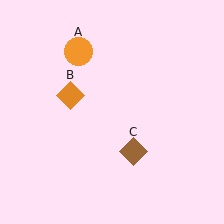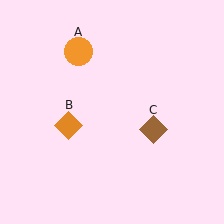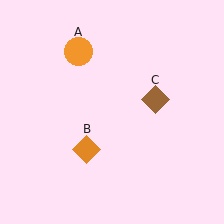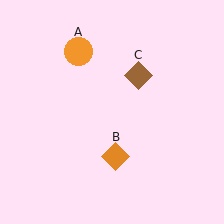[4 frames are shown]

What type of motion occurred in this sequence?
The orange diamond (object B), brown diamond (object C) rotated counterclockwise around the center of the scene.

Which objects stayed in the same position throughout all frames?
Orange circle (object A) remained stationary.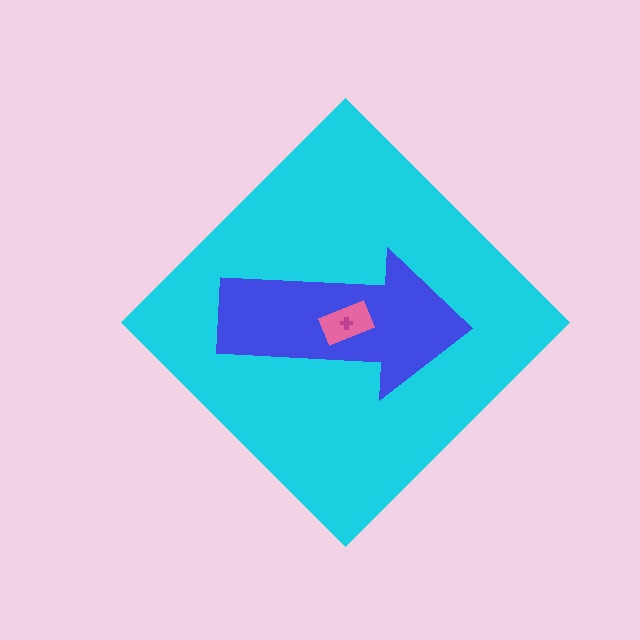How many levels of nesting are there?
4.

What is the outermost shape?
The cyan diamond.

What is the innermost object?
The magenta cross.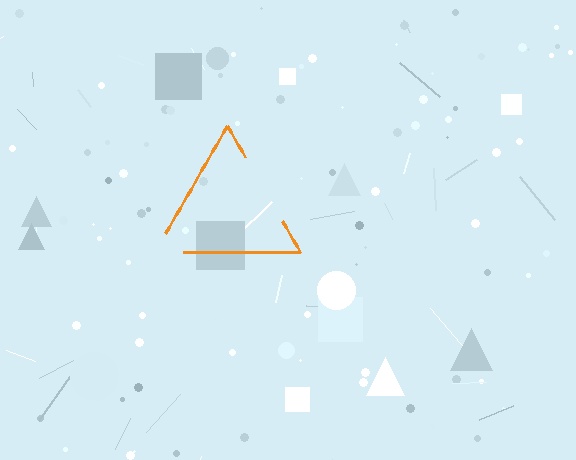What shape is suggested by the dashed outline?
The dashed outline suggests a triangle.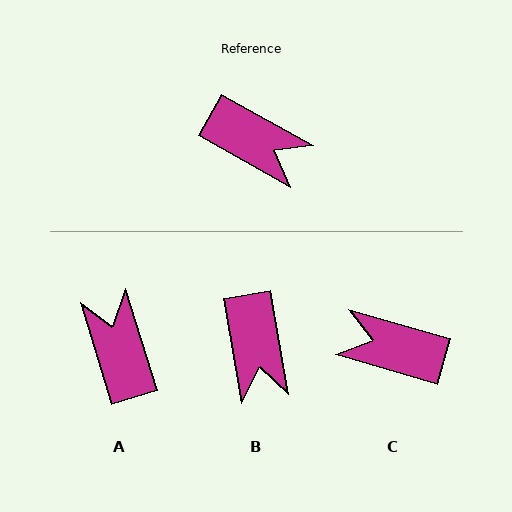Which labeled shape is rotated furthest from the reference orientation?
C, about 167 degrees away.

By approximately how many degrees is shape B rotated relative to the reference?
Approximately 51 degrees clockwise.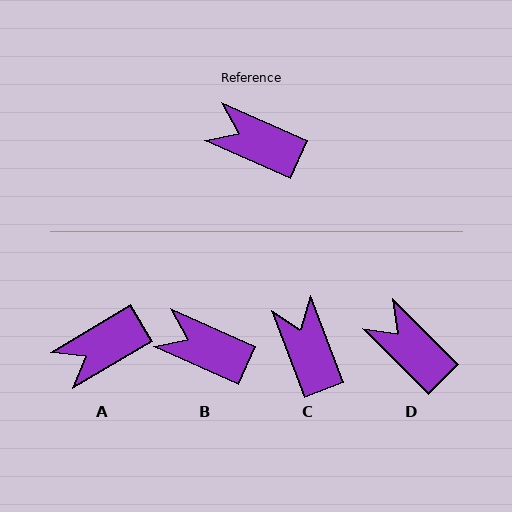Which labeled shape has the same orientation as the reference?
B.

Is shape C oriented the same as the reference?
No, it is off by about 45 degrees.